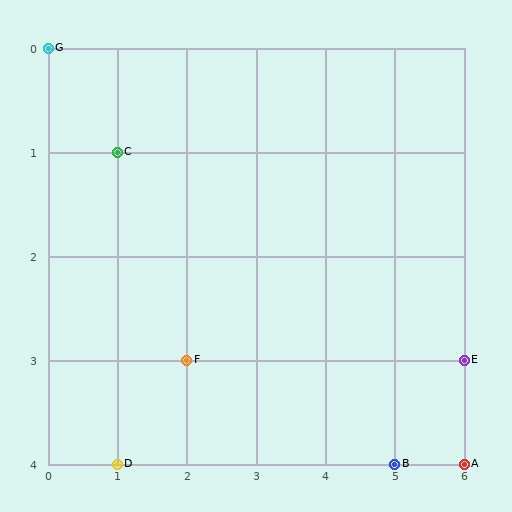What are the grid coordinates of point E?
Point E is at grid coordinates (6, 3).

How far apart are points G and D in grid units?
Points G and D are 1 column and 4 rows apart (about 4.1 grid units diagonally).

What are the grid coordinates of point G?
Point G is at grid coordinates (0, 0).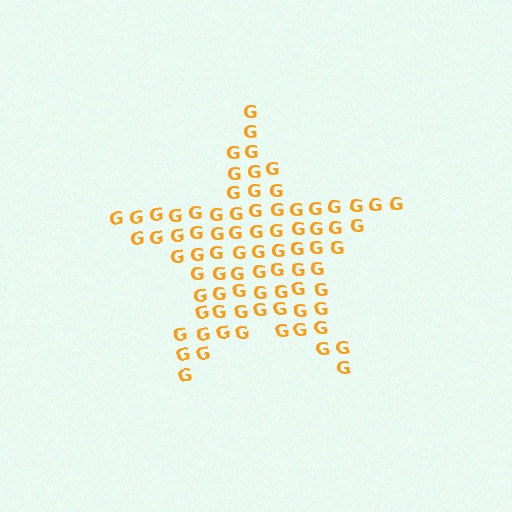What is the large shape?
The large shape is a star.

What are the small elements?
The small elements are letter G's.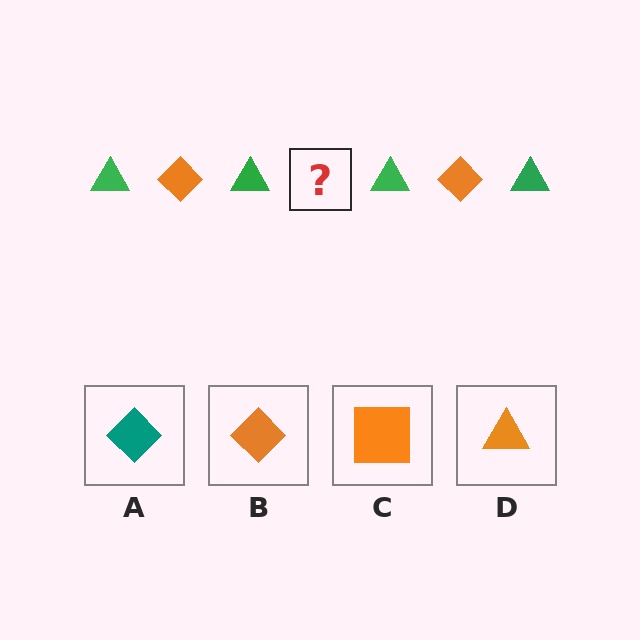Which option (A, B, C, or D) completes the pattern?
B.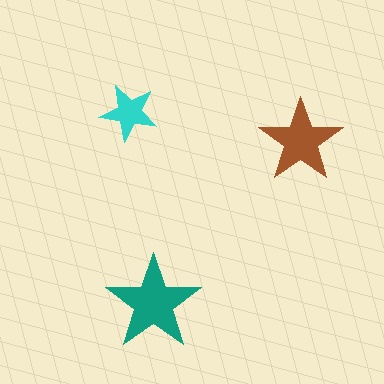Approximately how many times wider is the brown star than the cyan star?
About 1.5 times wider.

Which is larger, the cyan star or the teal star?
The teal one.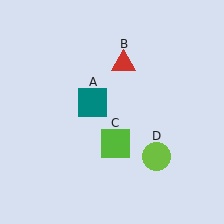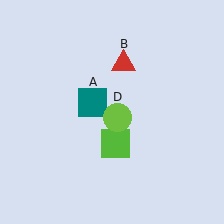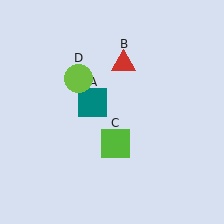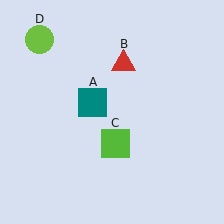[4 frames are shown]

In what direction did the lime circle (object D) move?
The lime circle (object D) moved up and to the left.